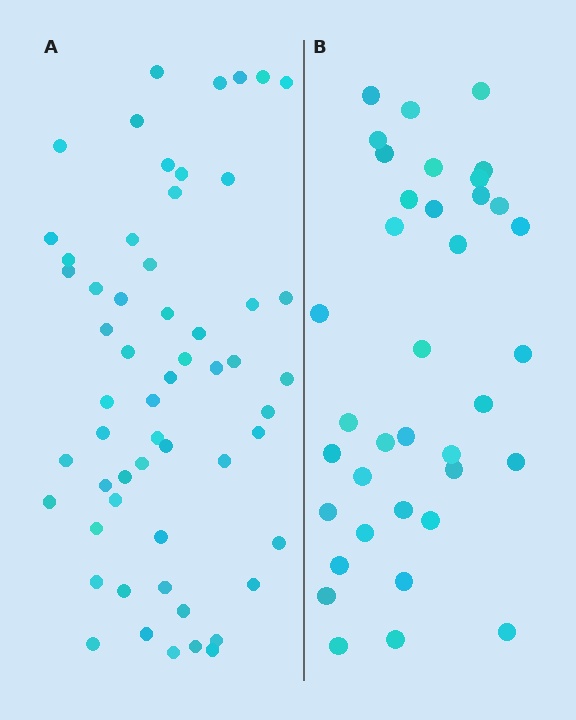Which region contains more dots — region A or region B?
Region A (the left region) has more dots.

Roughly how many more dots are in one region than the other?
Region A has approximately 20 more dots than region B.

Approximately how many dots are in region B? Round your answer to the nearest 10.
About 40 dots. (The exact count is 37, which rounds to 40.)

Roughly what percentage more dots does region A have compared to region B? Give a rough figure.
About 55% more.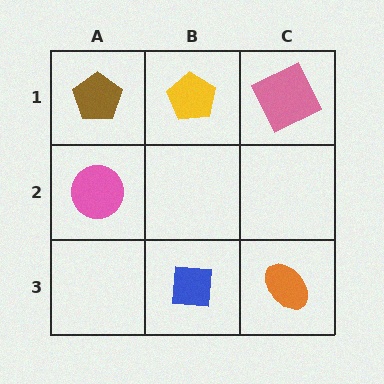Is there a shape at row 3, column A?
No, that cell is empty.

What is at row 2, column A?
A pink circle.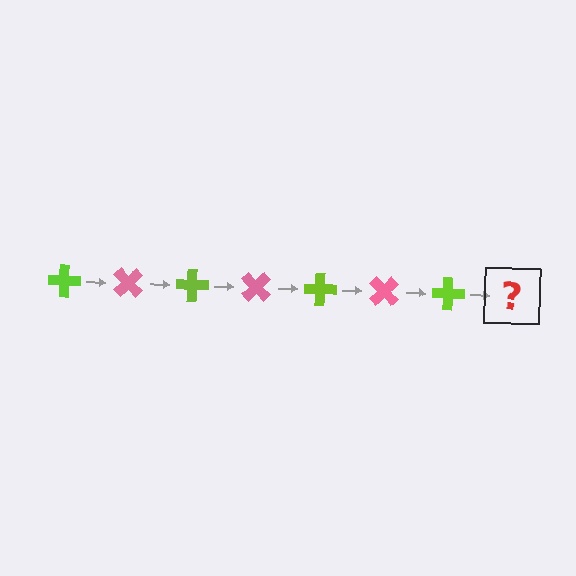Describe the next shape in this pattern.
It should be a pink cross, rotated 315 degrees from the start.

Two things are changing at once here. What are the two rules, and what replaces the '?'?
The two rules are that it rotates 45 degrees each step and the color cycles through lime and pink. The '?' should be a pink cross, rotated 315 degrees from the start.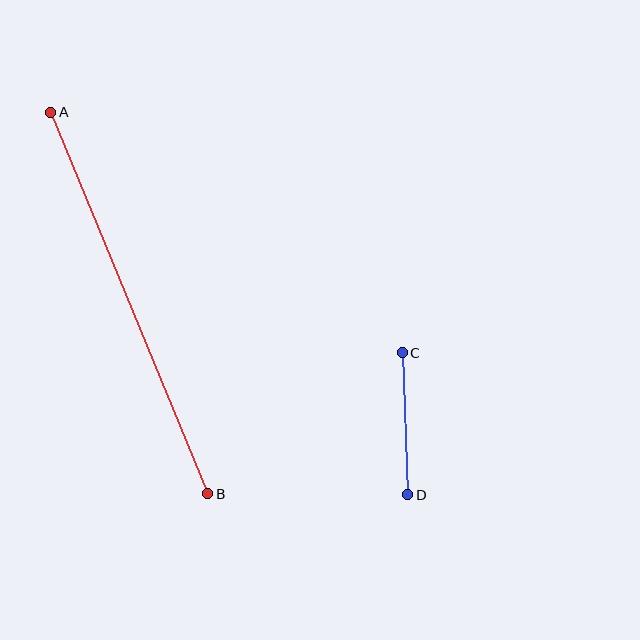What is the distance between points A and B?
The distance is approximately 412 pixels.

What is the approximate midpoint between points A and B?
The midpoint is at approximately (129, 303) pixels.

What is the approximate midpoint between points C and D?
The midpoint is at approximately (405, 424) pixels.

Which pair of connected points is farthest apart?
Points A and B are farthest apart.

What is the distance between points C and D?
The distance is approximately 142 pixels.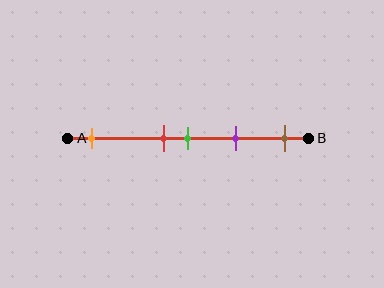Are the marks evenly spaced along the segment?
No, the marks are not evenly spaced.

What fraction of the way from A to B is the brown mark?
The brown mark is approximately 90% (0.9) of the way from A to B.